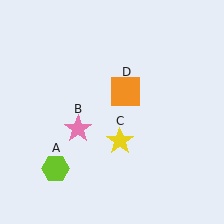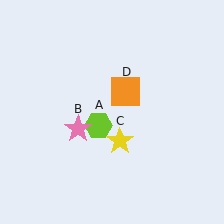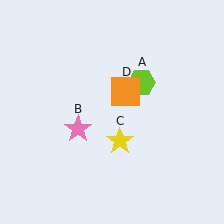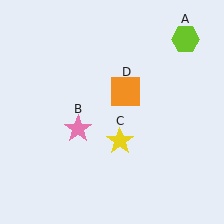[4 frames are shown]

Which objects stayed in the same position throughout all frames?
Pink star (object B) and yellow star (object C) and orange square (object D) remained stationary.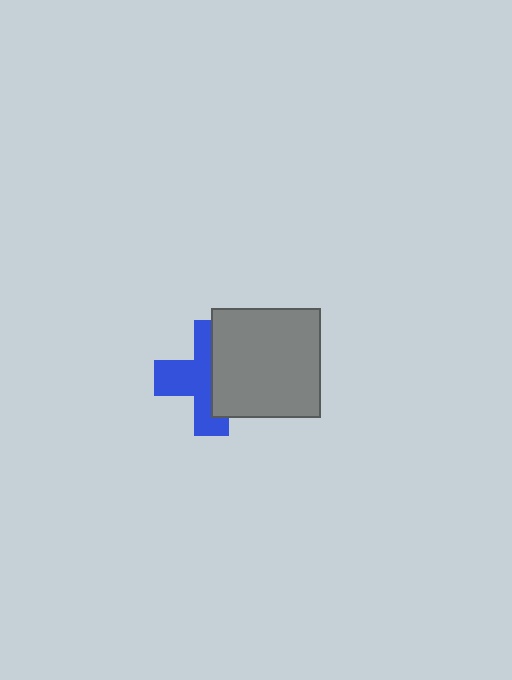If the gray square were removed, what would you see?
You would see the complete blue cross.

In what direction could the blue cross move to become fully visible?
The blue cross could move left. That would shift it out from behind the gray square entirely.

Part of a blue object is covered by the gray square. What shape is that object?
It is a cross.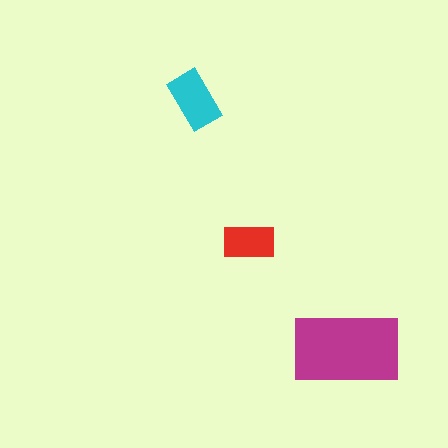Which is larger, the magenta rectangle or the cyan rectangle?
The magenta one.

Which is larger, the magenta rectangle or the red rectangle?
The magenta one.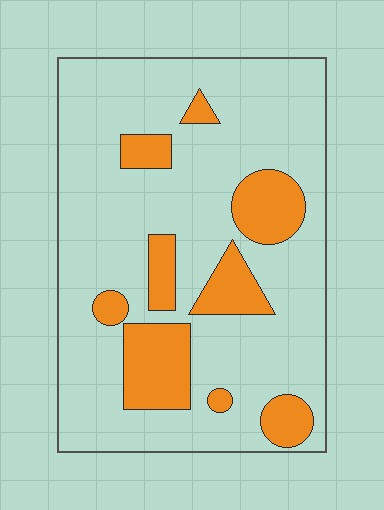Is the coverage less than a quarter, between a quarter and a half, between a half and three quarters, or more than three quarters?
Less than a quarter.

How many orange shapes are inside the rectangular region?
9.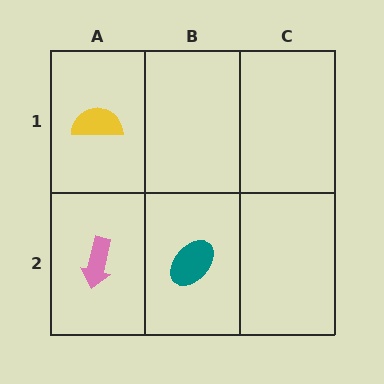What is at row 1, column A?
A yellow semicircle.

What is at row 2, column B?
A teal ellipse.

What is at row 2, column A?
A pink arrow.